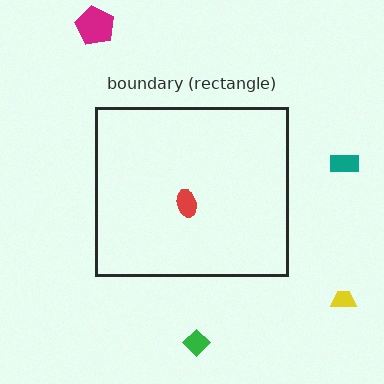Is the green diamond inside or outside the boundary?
Outside.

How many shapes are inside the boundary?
1 inside, 4 outside.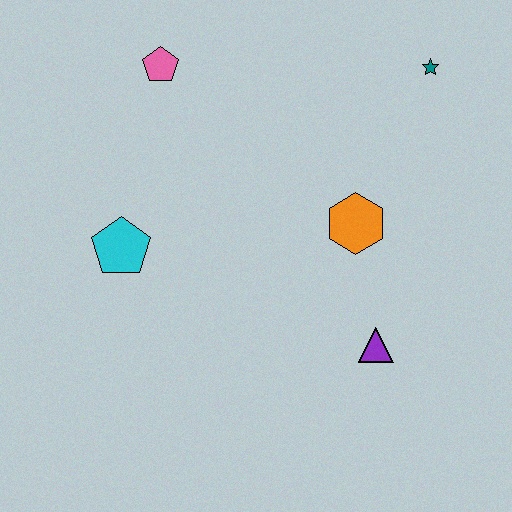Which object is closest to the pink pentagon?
The cyan pentagon is closest to the pink pentagon.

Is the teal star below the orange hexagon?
No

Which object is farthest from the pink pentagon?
The purple triangle is farthest from the pink pentagon.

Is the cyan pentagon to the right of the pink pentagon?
No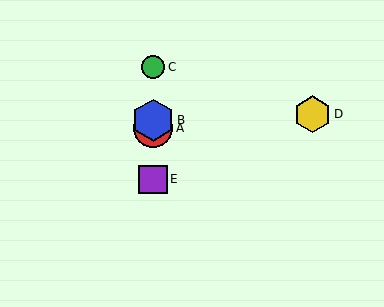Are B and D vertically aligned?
No, B is at x≈153 and D is at x≈313.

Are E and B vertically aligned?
Yes, both are at x≈153.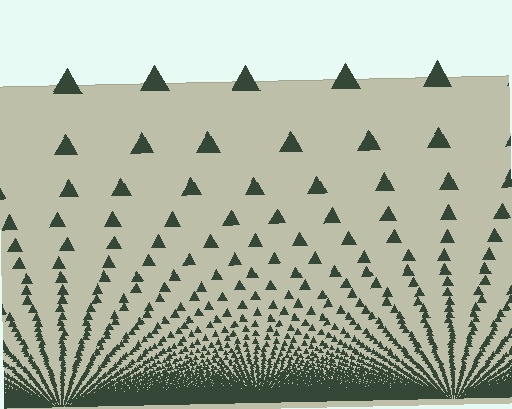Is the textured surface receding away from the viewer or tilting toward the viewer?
The surface appears to tilt toward the viewer. Texture elements get larger and sparser toward the top.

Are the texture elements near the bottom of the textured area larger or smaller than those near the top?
Smaller. The gradient is inverted — elements near the bottom are smaller and denser.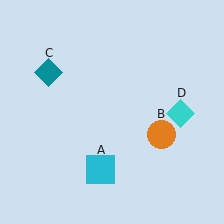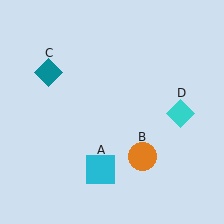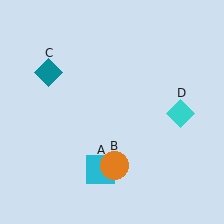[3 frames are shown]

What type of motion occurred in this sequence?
The orange circle (object B) rotated clockwise around the center of the scene.